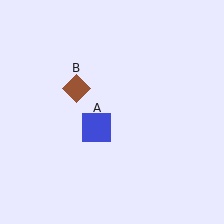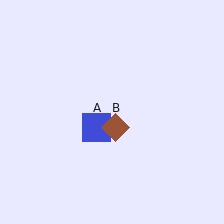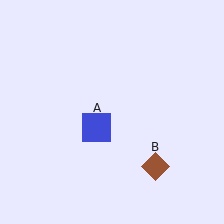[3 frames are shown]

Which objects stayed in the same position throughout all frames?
Blue square (object A) remained stationary.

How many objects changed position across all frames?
1 object changed position: brown diamond (object B).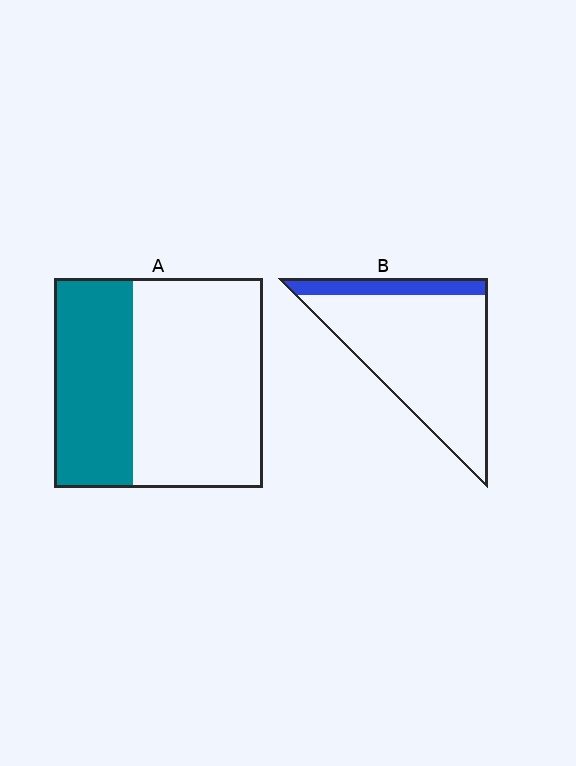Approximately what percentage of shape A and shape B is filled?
A is approximately 40% and B is approximately 15%.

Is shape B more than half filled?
No.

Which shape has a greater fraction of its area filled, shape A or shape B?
Shape A.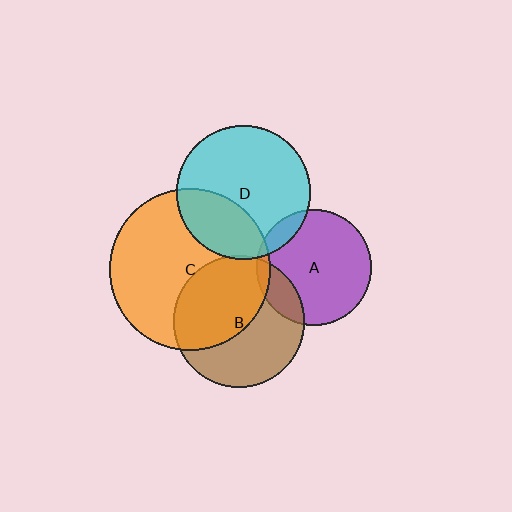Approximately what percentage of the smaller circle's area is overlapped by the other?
Approximately 15%.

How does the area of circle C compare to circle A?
Approximately 2.0 times.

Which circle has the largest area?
Circle C (orange).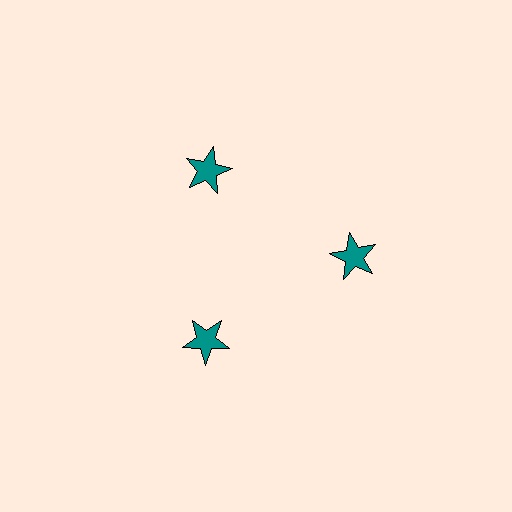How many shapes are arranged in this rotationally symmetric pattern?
There are 3 shapes, arranged in 3 groups of 1.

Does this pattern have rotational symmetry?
Yes, this pattern has 3-fold rotational symmetry. It looks the same after rotating 120 degrees around the center.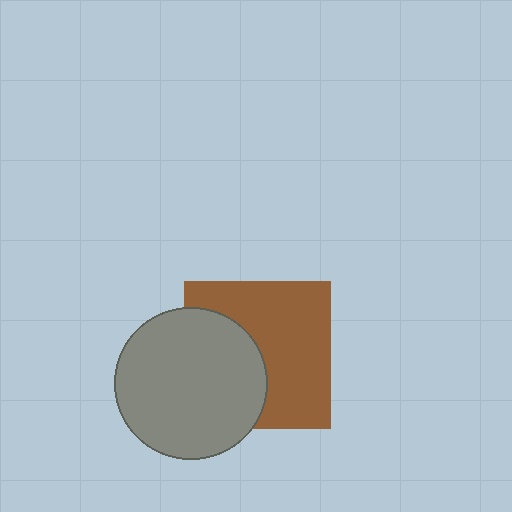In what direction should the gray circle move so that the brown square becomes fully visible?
The gray circle should move left. That is the shortest direction to clear the overlap and leave the brown square fully visible.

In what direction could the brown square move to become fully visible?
The brown square could move right. That would shift it out from behind the gray circle entirely.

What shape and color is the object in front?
The object in front is a gray circle.